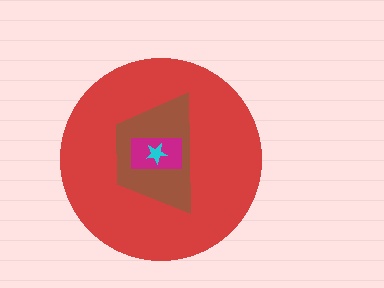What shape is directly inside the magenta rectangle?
The cyan star.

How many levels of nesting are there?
4.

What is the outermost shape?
The red circle.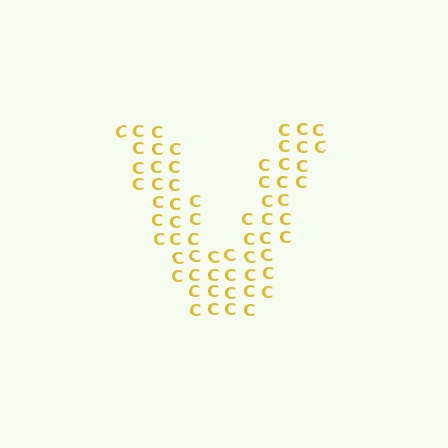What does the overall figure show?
The overall figure shows the letter V.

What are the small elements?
The small elements are letter C's.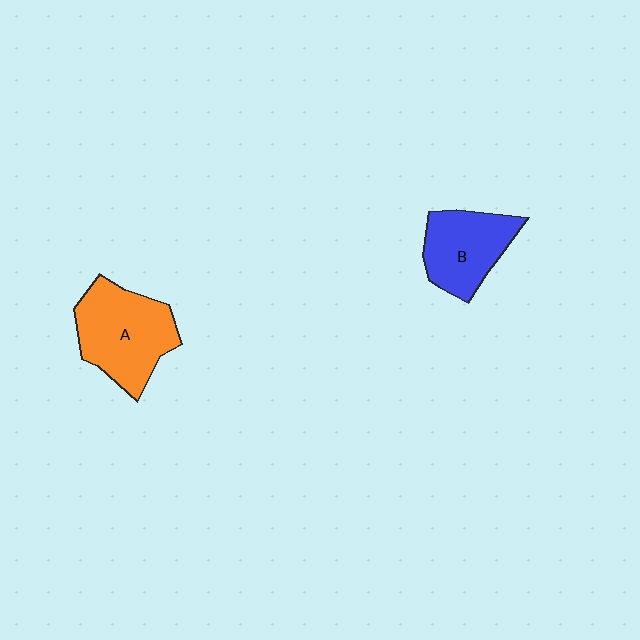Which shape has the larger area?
Shape A (orange).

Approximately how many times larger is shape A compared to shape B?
Approximately 1.3 times.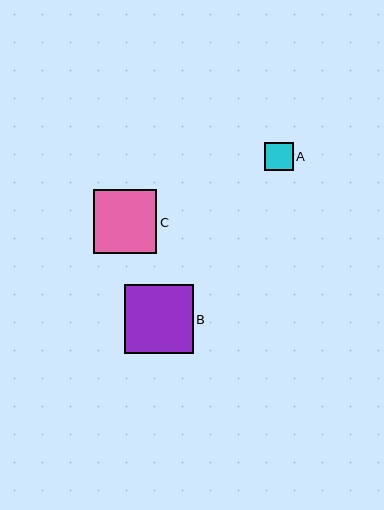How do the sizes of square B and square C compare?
Square B and square C are approximately the same size.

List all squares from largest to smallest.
From largest to smallest: B, C, A.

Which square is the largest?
Square B is the largest with a size of approximately 69 pixels.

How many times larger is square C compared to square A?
Square C is approximately 2.3 times the size of square A.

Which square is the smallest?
Square A is the smallest with a size of approximately 28 pixels.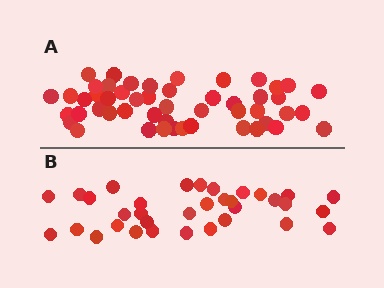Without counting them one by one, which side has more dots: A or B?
Region A (the top region) has more dots.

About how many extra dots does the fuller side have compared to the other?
Region A has approximately 15 more dots than region B.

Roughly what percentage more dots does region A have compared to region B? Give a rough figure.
About 45% more.